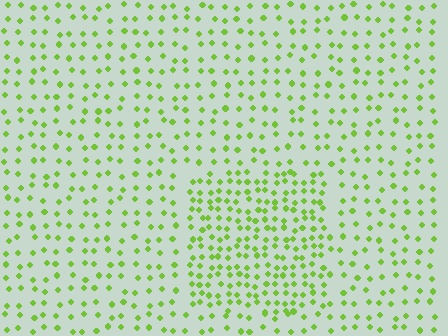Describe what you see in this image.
The image contains small lime elements arranged at two different densities. A rectangle-shaped region is visible where the elements are more densely packed than the surrounding area.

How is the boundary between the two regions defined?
The boundary is defined by a change in element density (approximately 1.9x ratio). All elements are the same color, size, and shape.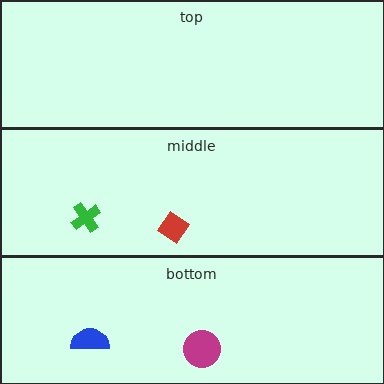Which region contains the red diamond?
The middle region.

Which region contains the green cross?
The middle region.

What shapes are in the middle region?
The green cross, the red diamond.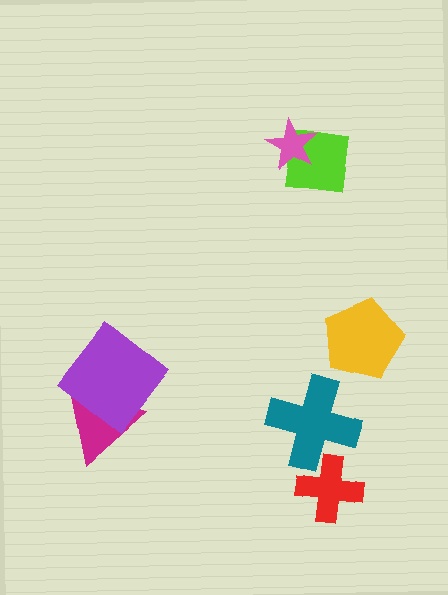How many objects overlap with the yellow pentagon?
0 objects overlap with the yellow pentagon.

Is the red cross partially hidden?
Yes, it is partially covered by another shape.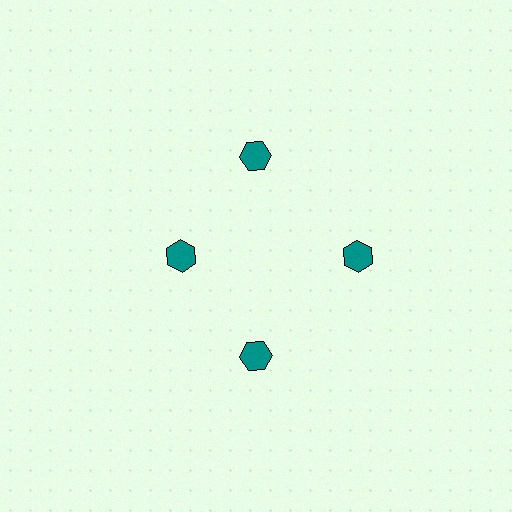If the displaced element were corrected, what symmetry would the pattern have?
It would have 4-fold rotational symmetry — the pattern would map onto itself every 90 degrees.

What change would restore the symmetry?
The symmetry would be restored by moving it outward, back onto the ring so that all 4 hexagons sit at equal angles and equal distance from the center.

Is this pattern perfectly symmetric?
No. The 4 teal hexagons are arranged in a ring, but one element near the 9 o'clock position is pulled inward toward the center, breaking the 4-fold rotational symmetry.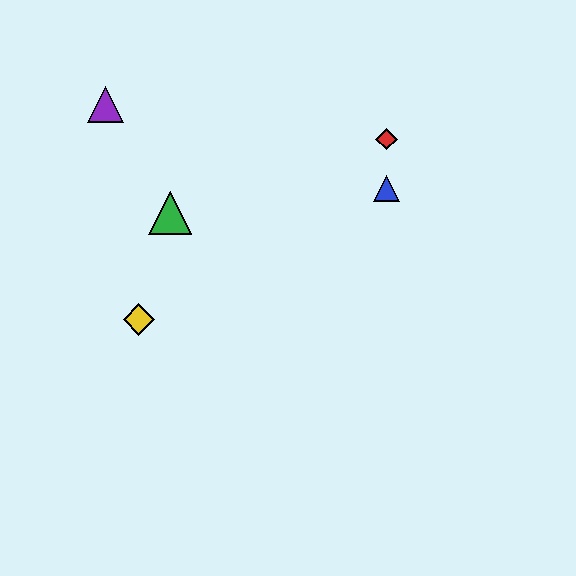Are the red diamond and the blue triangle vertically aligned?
Yes, both are at x≈387.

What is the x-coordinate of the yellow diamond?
The yellow diamond is at x≈139.